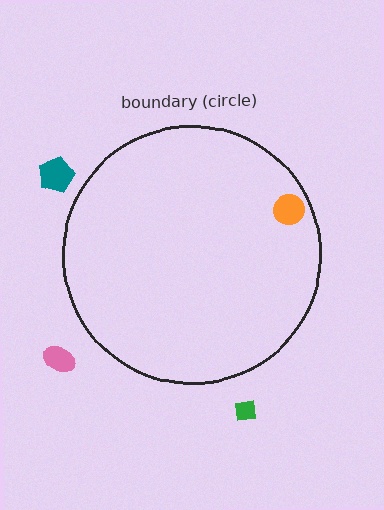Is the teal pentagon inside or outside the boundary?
Outside.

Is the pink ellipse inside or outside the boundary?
Outside.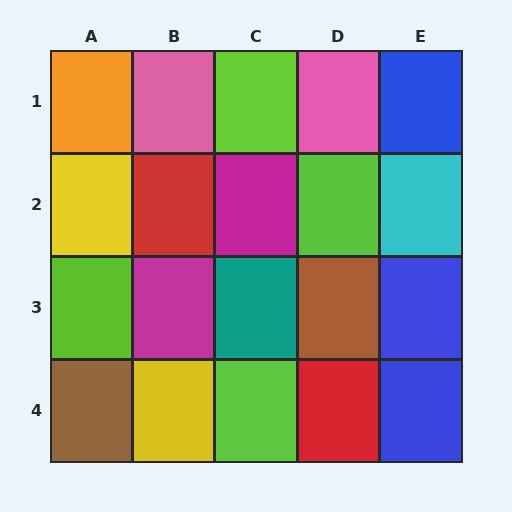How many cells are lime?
4 cells are lime.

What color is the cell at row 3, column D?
Brown.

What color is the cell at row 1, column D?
Pink.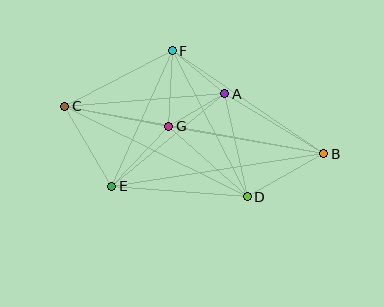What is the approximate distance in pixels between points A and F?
The distance between A and F is approximately 68 pixels.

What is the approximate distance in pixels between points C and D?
The distance between C and D is approximately 204 pixels.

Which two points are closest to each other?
Points A and G are closest to each other.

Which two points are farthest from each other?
Points B and C are farthest from each other.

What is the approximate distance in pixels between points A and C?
The distance between A and C is approximately 161 pixels.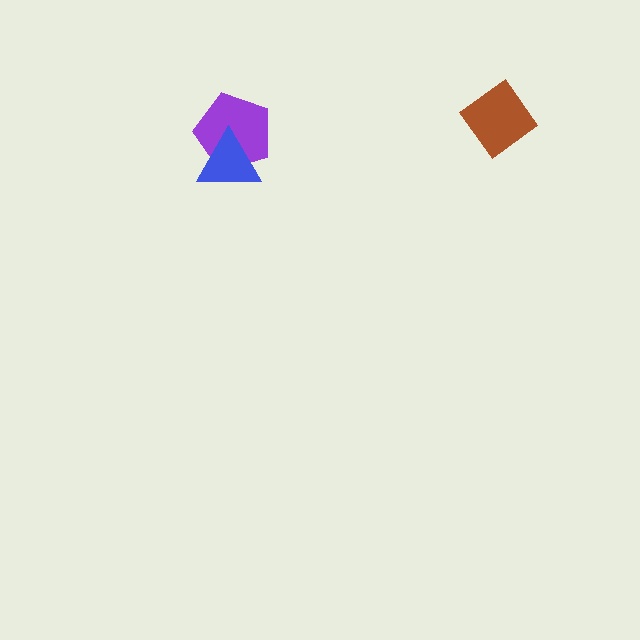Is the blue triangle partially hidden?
No, no other shape covers it.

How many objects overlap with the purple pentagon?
1 object overlaps with the purple pentagon.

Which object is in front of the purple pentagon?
The blue triangle is in front of the purple pentagon.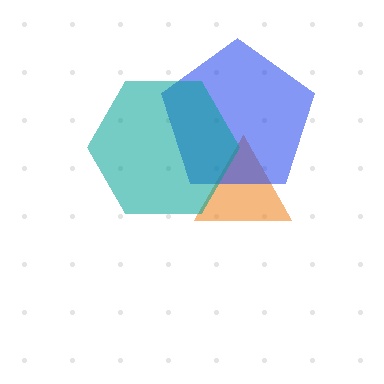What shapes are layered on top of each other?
The layered shapes are: an orange triangle, a blue pentagon, a teal hexagon.